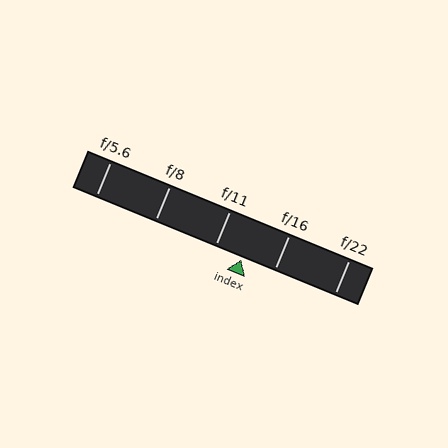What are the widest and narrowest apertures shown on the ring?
The widest aperture shown is f/5.6 and the narrowest is f/22.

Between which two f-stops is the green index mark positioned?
The index mark is between f/11 and f/16.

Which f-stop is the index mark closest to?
The index mark is closest to f/11.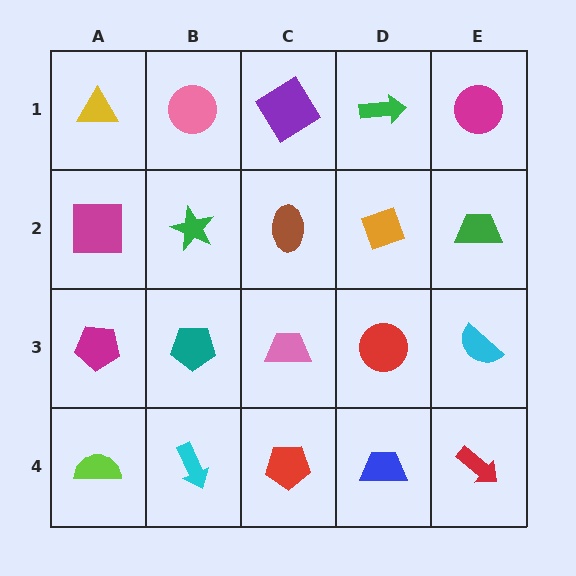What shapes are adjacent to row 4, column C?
A pink trapezoid (row 3, column C), a cyan arrow (row 4, column B), a blue trapezoid (row 4, column D).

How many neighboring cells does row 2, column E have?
3.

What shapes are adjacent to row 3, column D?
An orange diamond (row 2, column D), a blue trapezoid (row 4, column D), a pink trapezoid (row 3, column C), a cyan semicircle (row 3, column E).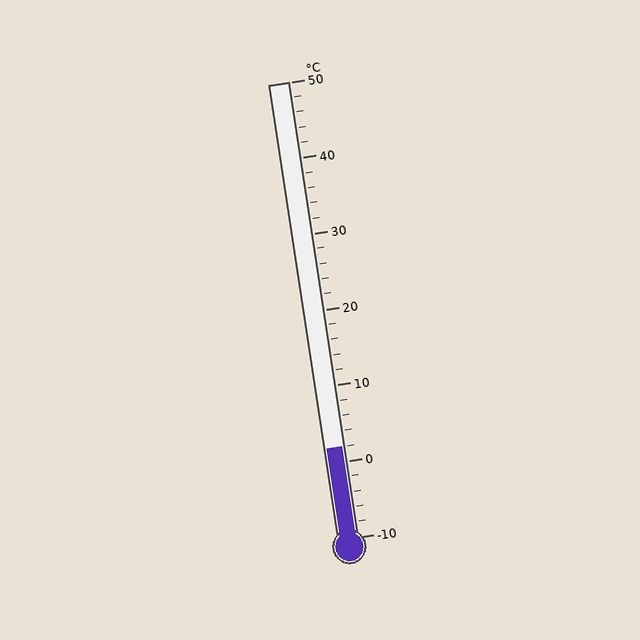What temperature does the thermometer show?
The thermometer shows approximately 2°C.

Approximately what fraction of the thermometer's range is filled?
The thermometer is filled to approximately 20% of its range.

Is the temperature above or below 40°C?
The temperature is below 40°C.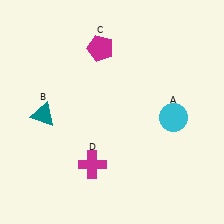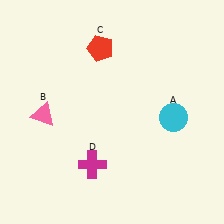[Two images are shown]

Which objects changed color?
B changed from teal to pink. C changed from magenta to red.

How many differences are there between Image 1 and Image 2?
There are 2 differences between the two images.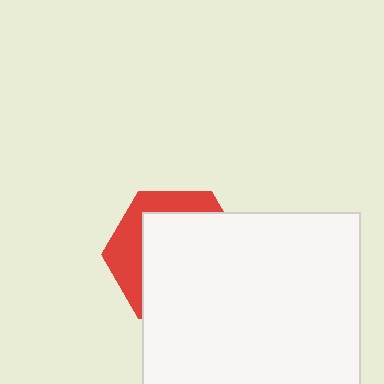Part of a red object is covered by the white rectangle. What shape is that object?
It is a hexagon.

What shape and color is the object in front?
The object in front is a white rectangle.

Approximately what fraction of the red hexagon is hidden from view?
Roughly 69% of the red hexagon is hidden behind the white rectangle.